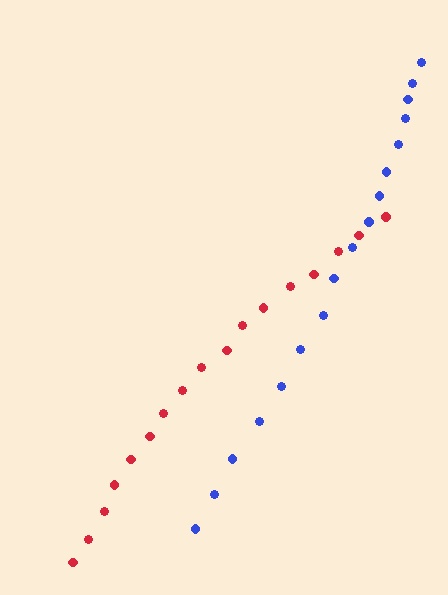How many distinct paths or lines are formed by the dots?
There are 2 distinct paths.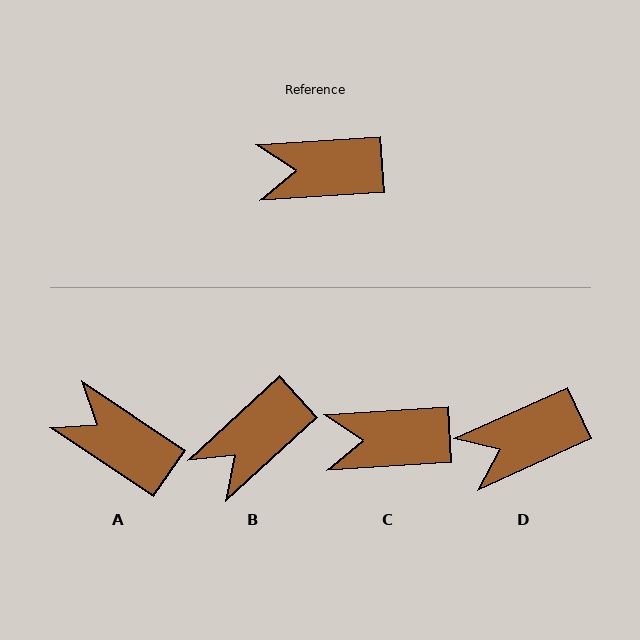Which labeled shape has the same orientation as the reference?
C.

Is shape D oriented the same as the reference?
No, it is off by about 21 degrees.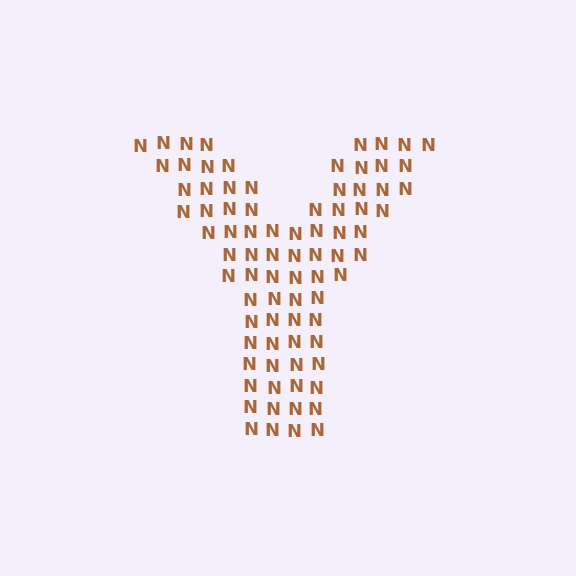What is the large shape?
The large shape is the letter Y.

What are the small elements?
The small elements are letter N's.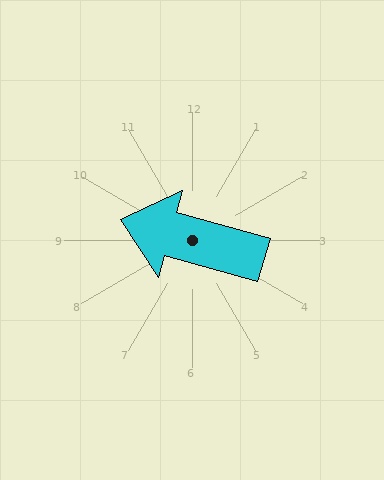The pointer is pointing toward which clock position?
Roughly 10 o'clock.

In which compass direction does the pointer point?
West.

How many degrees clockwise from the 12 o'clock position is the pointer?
Approximately 286 degrees.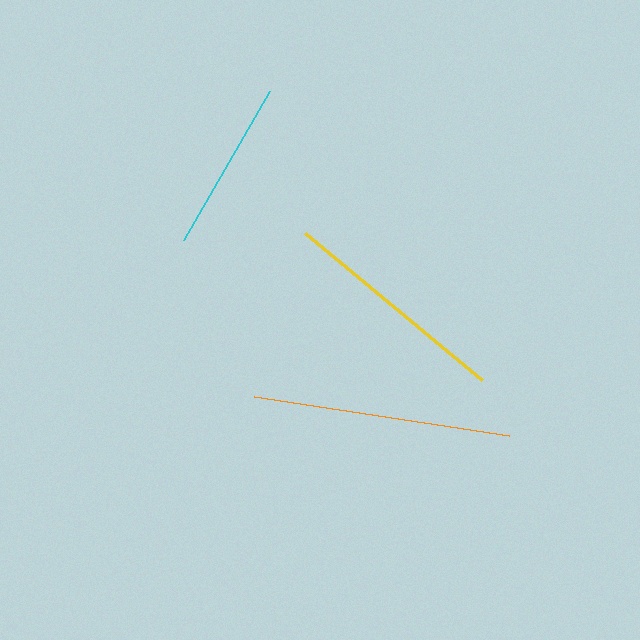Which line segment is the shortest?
The cyan line is the shortest at approximately 172 pixels.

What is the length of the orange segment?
The orange segment is approximately 258 pixels long.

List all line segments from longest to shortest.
From longest to shortest: orange, yellow, cyan.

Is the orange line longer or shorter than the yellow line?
The orange line is longer than the yellow line.